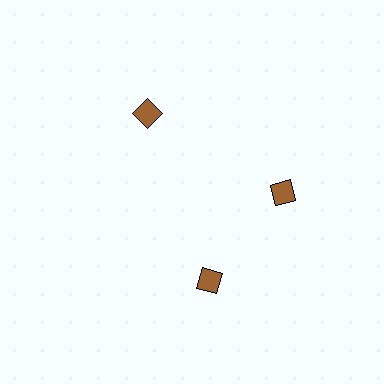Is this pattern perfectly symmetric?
No. The 3 brown diamonds are arranged in a ring, but one element near the 7 o'clock position is rotated out of alignment along the ring, breaking the 3-fold rotational symmetry.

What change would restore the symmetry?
The symmetry would be restored by rotating it back into even spacing with its neighbors so that all 3 diamonds sit at equal angles and equal distance from the center.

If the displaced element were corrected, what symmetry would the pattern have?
It would have 3-fold rotational symmetry — the pattern would map onto itself every 120 degrees.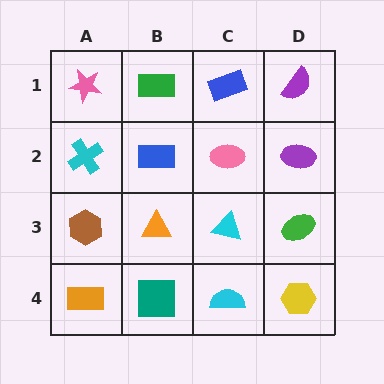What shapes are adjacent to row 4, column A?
A brown hexagon (row 3, column A), a teal square (row 4, column B).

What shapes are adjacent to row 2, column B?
A green rectangle (row 1, column B), an orange triangle (row 3, column B), a cyan cross (row 2, column A), a pink ellipse (row 2, column C).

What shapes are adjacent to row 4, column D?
A green ellipse (row 3, column D), a cyan semicircle (row 4, column C).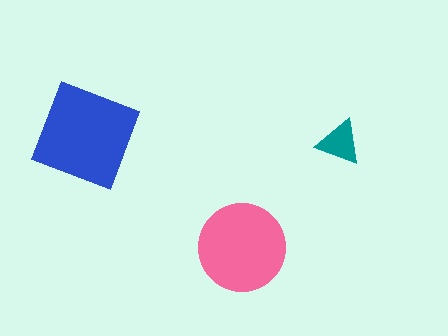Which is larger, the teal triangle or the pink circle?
The pink circle.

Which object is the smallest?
The teal triangle.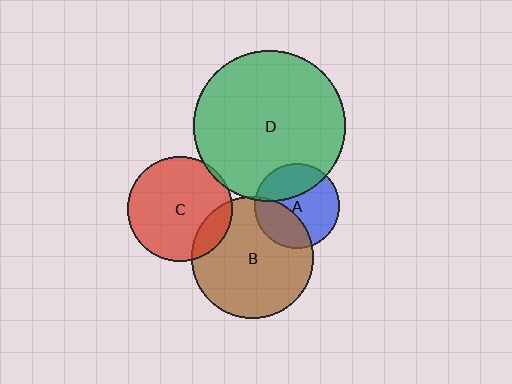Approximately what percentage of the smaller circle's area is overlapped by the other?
Approximately 35%.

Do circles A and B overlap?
Yes.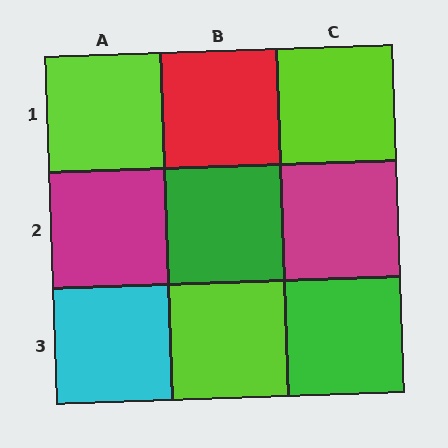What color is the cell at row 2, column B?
Green.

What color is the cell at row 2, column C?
Magenta.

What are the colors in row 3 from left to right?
Cyan, lime, green.